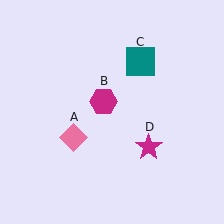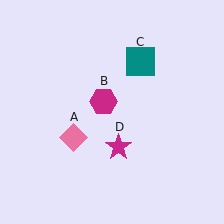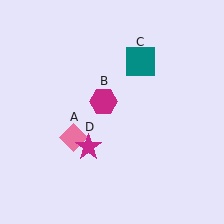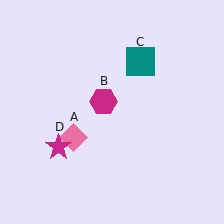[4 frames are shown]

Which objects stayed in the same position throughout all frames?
Pink diamond (object A) and magenta hexagon (object B) and teal square (object C) remained stationary.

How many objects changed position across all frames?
1 object changed position: magenta star (object D).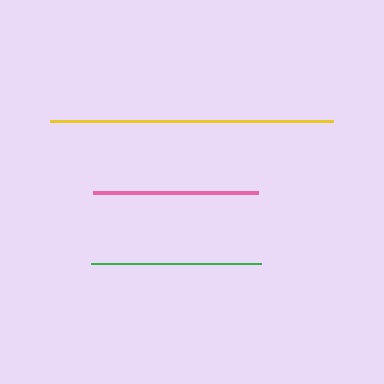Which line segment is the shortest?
The pink line is the shortest at approximately 165 pixels.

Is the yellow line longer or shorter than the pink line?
The yellow line is longer than the pink line.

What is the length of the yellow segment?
The yellow segment is approximately 283 pixels long.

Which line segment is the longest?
The yellow line is the longest at approximately 283 pixels.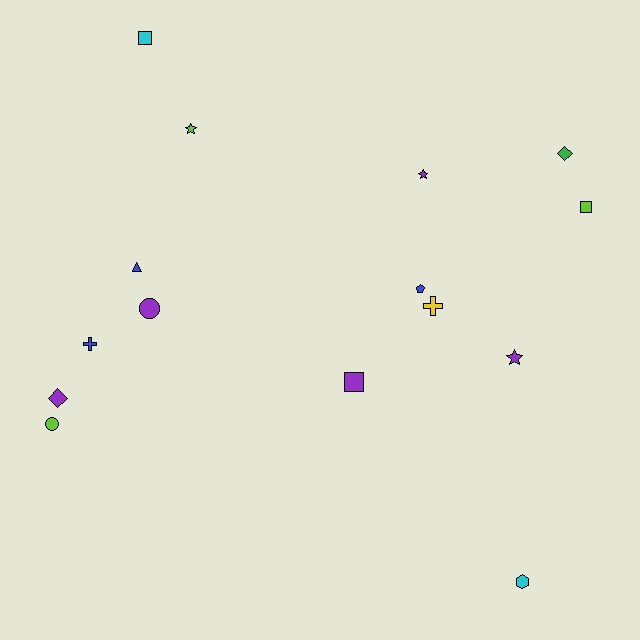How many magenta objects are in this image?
There are no magenta objects.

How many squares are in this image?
There are 3 squares.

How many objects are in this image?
There are 15 objects.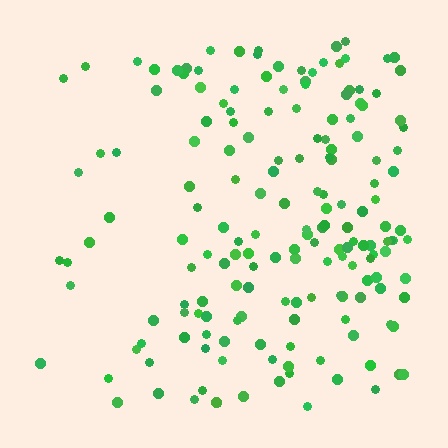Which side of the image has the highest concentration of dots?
The right.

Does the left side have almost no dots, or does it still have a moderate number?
Still a moderate number, just noticeably fewer than the right.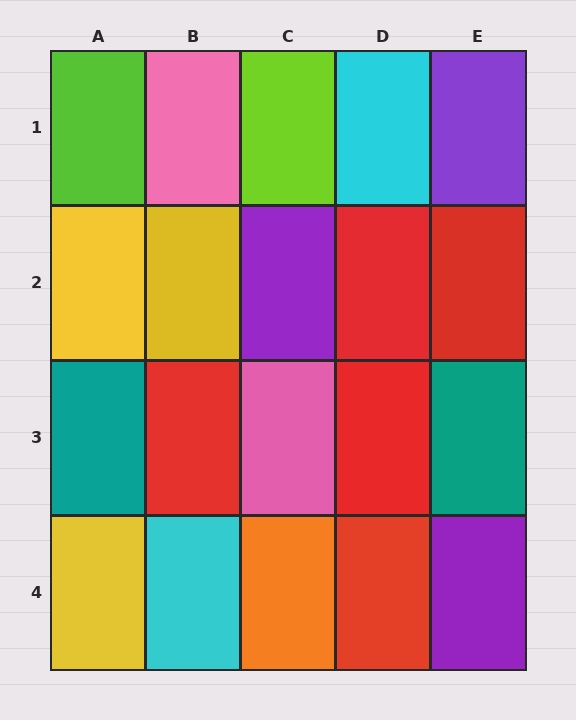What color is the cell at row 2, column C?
Purple.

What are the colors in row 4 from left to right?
Yellow, cyan, orange, red, purple.